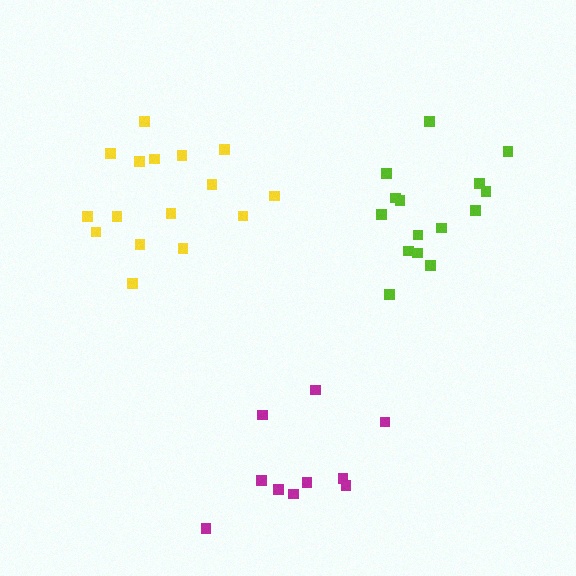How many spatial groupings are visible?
There are 3 spatial groupings.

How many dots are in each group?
Group 1: 15 dots, Group 2: 16 dots, Group 3: 10 dots (41 total).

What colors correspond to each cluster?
The clusters are colored: lime, yellow, magenta.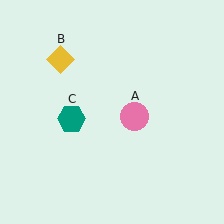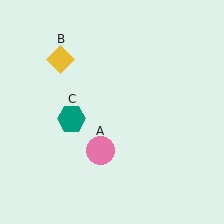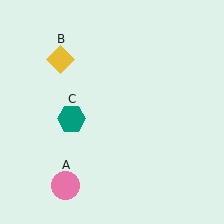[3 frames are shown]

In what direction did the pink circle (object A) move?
The pink circle (object A) moved down and to the left.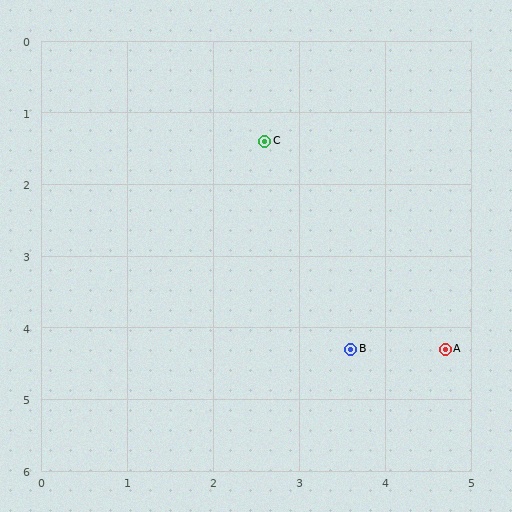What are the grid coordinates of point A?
Point A is at approximately (4.7, 4.3).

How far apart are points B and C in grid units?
Points B and C are about 3.1 grid units apart.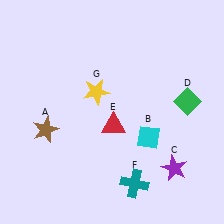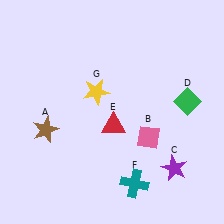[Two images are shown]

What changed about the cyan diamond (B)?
In Image 1, B is cyan. In Image 2, it changed to pink.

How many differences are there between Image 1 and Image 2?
There is 1 difference between the two images.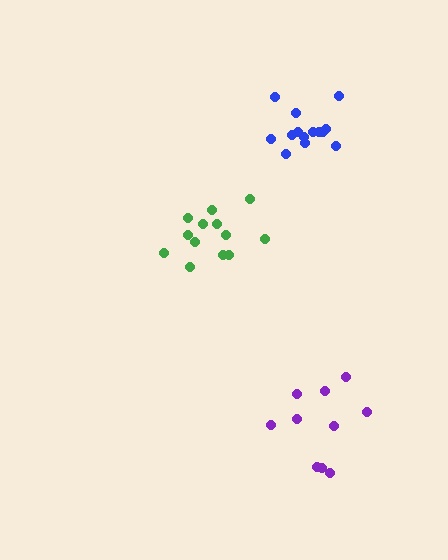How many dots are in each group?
Group 1: 13 dots, Group 2: 14 dots, Group 3: 10 dots (37 total).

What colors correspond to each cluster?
The clusters are colored: green, blue, purple.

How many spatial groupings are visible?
There are 3 spatial groupings.